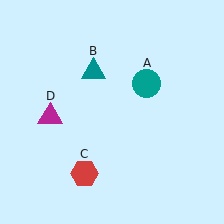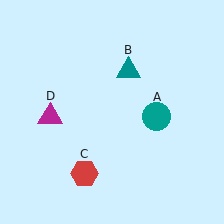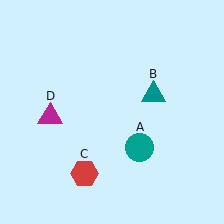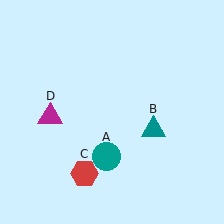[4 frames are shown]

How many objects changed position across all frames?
2 objects changed position: teal circle (object A), teal triangle (object B).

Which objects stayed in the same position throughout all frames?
Red hexagon (object C) and magenta triangle (object D) remained stationary.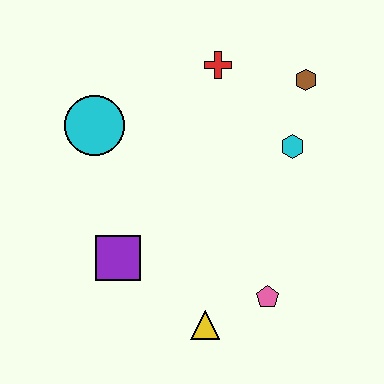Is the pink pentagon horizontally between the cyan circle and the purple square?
No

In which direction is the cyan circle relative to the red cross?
The cyan circle is to the left of the red cross.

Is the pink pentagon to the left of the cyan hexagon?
Yes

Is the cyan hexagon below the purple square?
No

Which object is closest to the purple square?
The yellow triangle is closest to the purple square.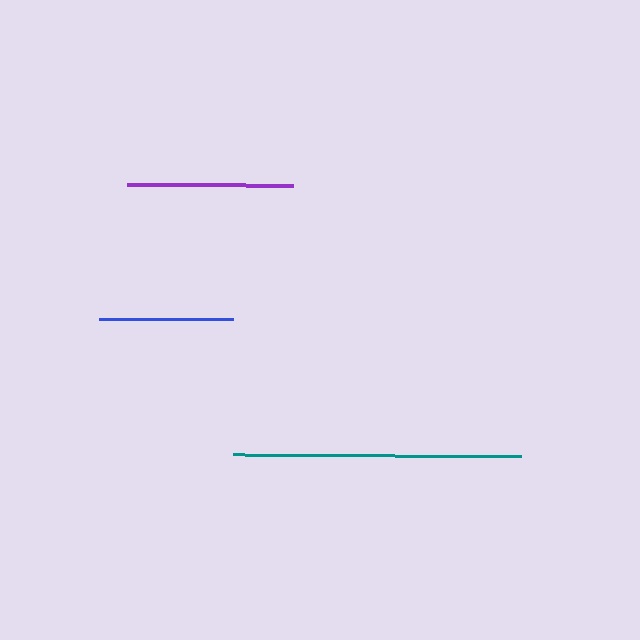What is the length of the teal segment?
The teal segment is approximately 288 pixels long.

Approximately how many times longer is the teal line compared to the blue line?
The teal line is approximately 2.2 times the length of the blue line.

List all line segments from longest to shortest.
From longest to shortest: teal, purple, blue.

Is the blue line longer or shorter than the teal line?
The teal line is longer than the blue line.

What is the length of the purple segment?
The purple segment is approximately 166 pixels long.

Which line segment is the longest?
The teal line is the longest at approximately 288 pixels.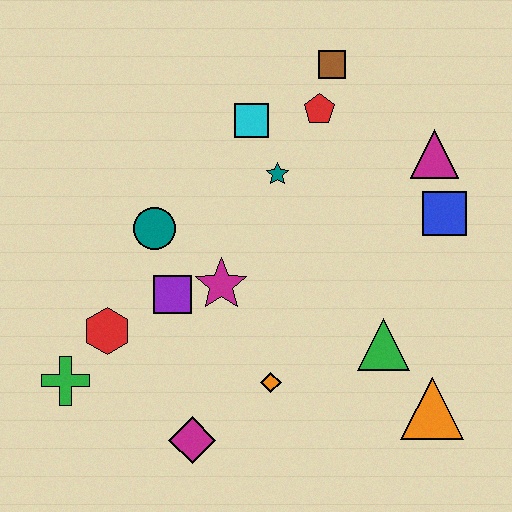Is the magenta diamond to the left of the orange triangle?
Yes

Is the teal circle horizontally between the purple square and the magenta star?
No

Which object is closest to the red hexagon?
The green cross is closest to the red hexagon.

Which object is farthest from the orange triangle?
The green cross is farthest from the orange triangle.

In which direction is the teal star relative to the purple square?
The teal star is above the purple square.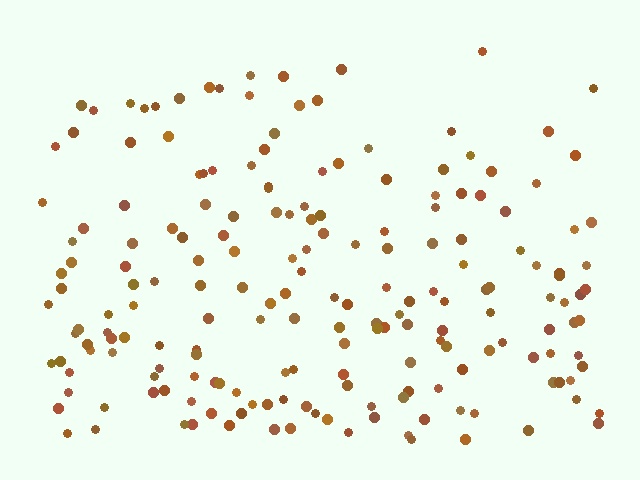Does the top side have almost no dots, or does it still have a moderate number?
Still a moderate number, just noticeably fewer than the bottom.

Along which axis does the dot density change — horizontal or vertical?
Vertical.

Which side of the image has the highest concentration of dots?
The bottom.